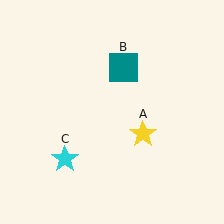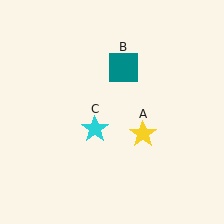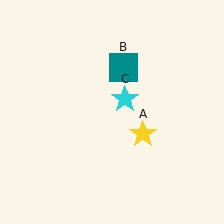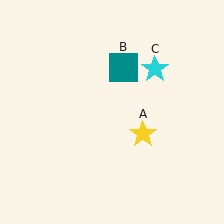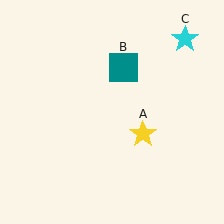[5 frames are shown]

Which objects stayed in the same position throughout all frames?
Yellow star (object A) and teal square (object B) remained stationary.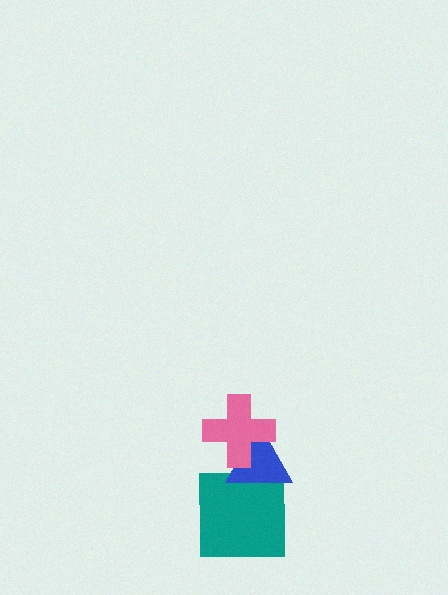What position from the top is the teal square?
The teal square is 3rd from the top.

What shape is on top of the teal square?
The blue triangle is on top of the teal square.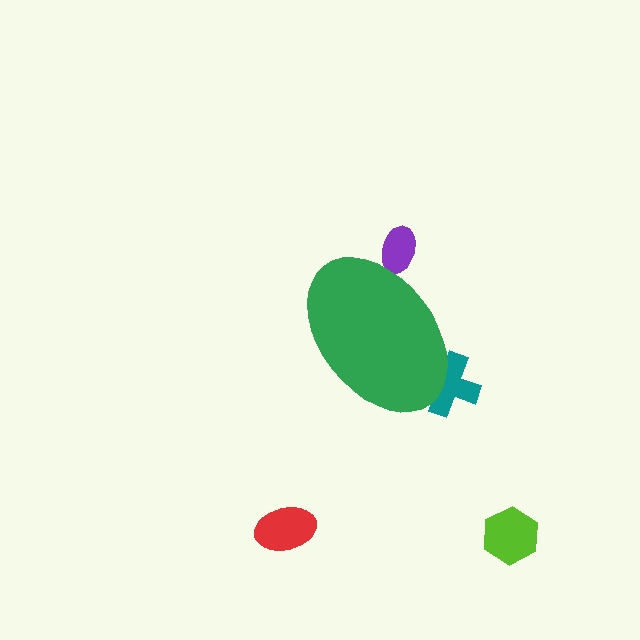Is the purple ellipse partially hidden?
Yes, the purple ellipse is partially hidden behind the green ellipse.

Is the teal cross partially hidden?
Yes, the teal cross is partially hidden behind the green ellipse.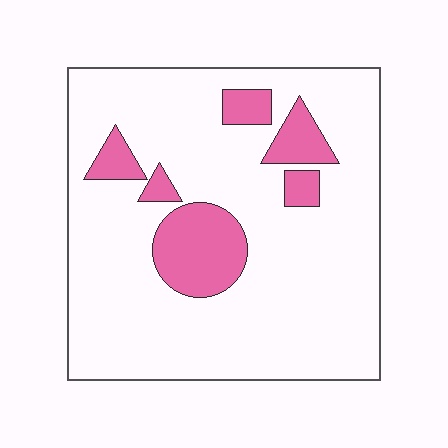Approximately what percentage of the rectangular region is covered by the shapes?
Approximately 15%.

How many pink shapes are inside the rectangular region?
6.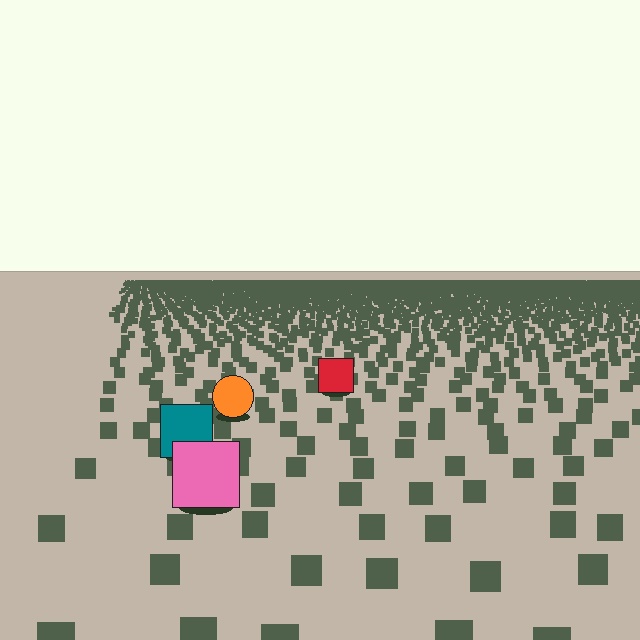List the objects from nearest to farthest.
From nearest to farthest: the pink square, the teal square, the orange circle, the red square.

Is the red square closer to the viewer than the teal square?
No. The teal square is closer — you can tell from the texture gradient: the ground texture is coarser near it.